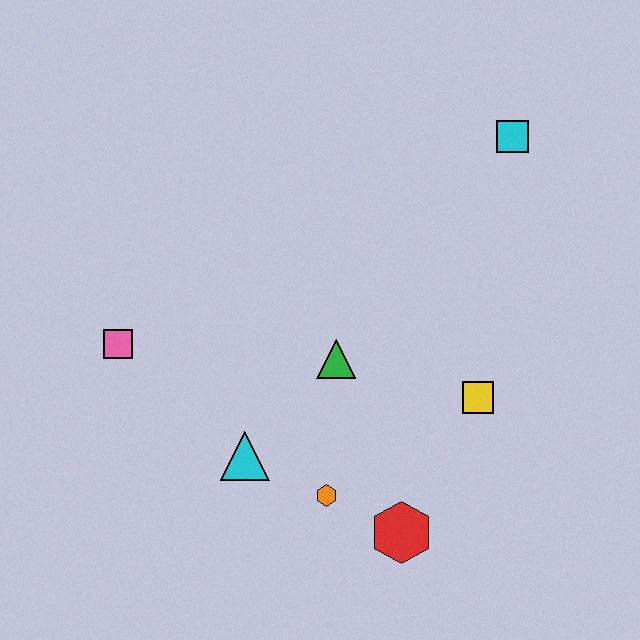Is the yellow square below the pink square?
Yes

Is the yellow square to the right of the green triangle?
Yes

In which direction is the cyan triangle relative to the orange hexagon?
The cyan triangle is to the left of the orange hexagon.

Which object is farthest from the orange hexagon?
The cyan square is farthest from the orange hexagon.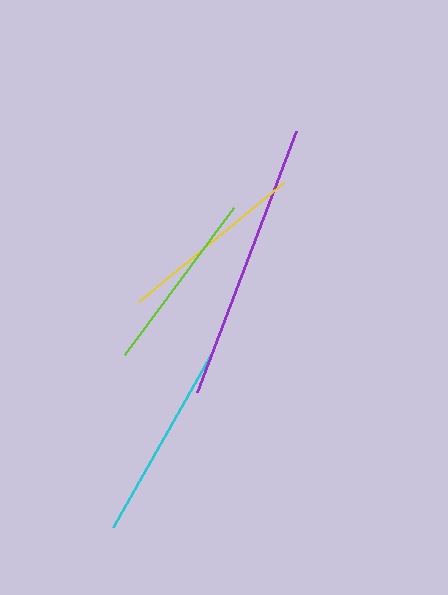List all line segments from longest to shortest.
From longest to shortest: purple, cyan, yellow, lime.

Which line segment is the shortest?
The lime line is the shortest at approximately 183 pixels.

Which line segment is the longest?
The purple line is the longest at approximately 279 pixels.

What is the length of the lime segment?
The lime segment is approximately 183 pixels long.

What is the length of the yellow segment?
The yellow segment is approximately 188 pixels long.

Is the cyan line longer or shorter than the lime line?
The cyan line is longer than the lime line.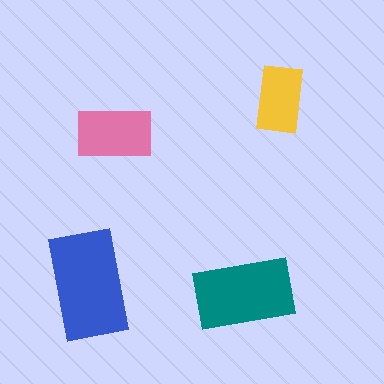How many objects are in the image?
There are 4 objects in the image.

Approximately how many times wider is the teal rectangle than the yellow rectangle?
About 1.5 times wider.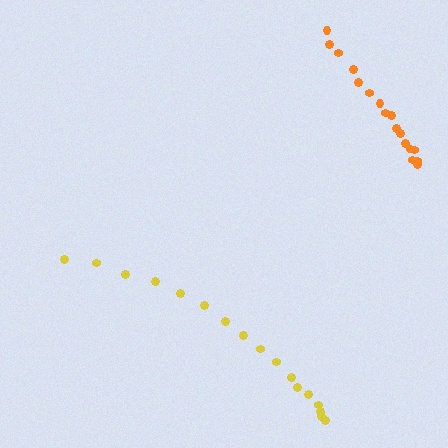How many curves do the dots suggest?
There are 2 distinct paths.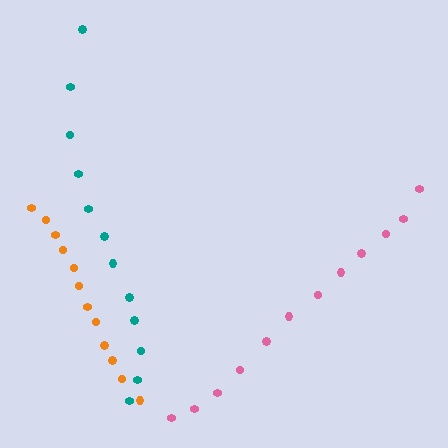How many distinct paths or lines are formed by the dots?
There are 3 distinct paths.